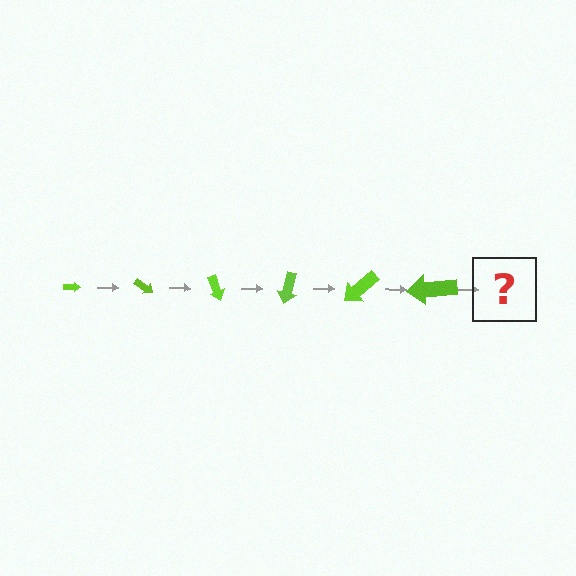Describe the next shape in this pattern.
It should be an arrow, larger than the previous one and rotated 210 degrees from the start.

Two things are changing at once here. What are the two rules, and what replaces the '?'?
The two rules are that the arrow grows larger each step and it rotates 35 degrees each step. The '?' should be an arrow, larger than the previous one and rotated 210 degrees from the start.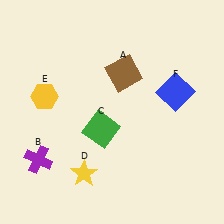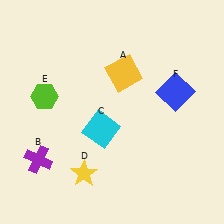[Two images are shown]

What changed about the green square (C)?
In Image 1, C is green. In Image 2, it changed to cyan.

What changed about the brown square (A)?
In Image 1, A is brown. In Image 2, it changed to yellow.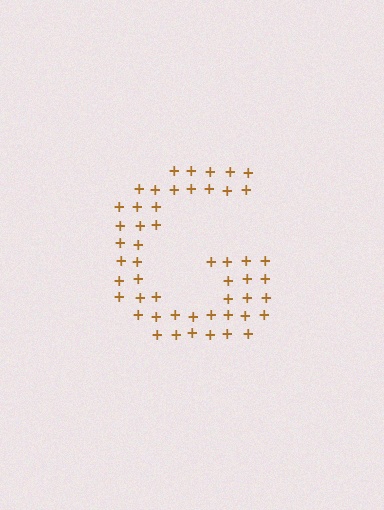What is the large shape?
The large shape is the letter G.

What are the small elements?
The small elements are plus signs.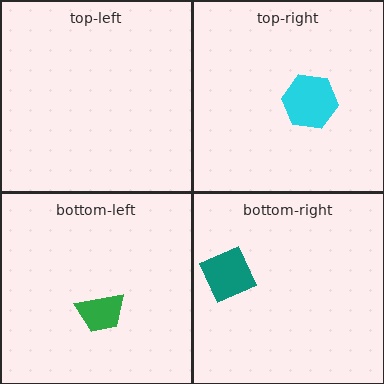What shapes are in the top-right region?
The cyan hexagon.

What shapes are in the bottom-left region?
The green trapezoid.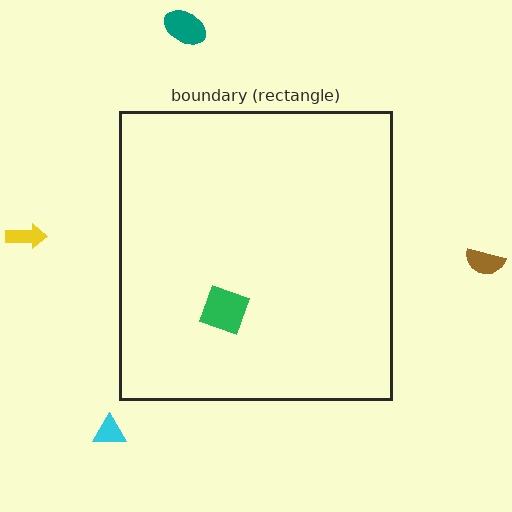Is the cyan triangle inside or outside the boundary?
Outside.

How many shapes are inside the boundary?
1 inside, 4 outside.